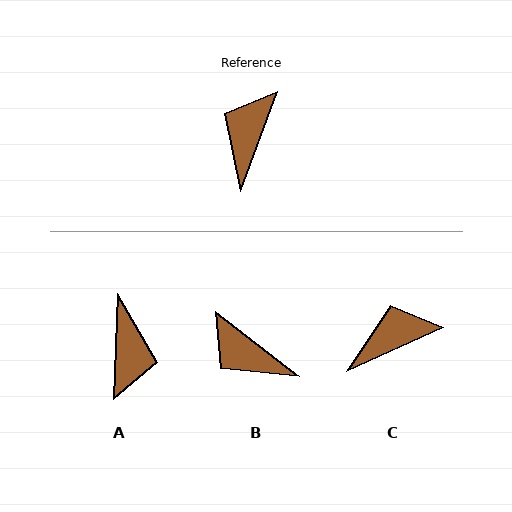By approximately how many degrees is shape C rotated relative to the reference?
Approximately 45 degrees clockwise.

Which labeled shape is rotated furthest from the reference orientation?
A, about 162 degrees away.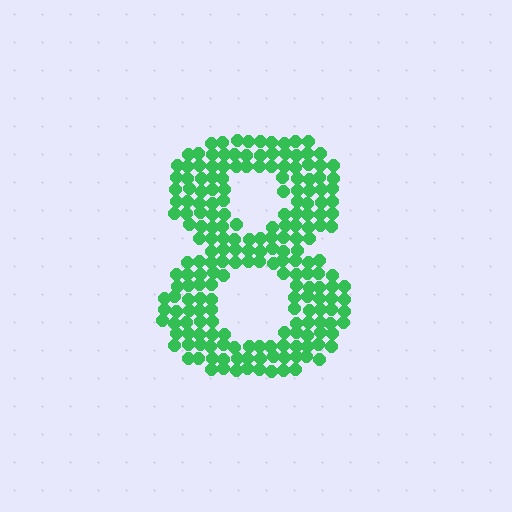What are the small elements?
The small elements are circles.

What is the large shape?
The large shape is the digit 8.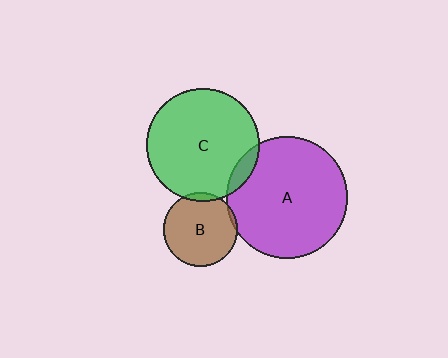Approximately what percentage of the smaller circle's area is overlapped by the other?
Approximately 5%.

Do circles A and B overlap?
Yes.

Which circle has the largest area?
Circle A (purple).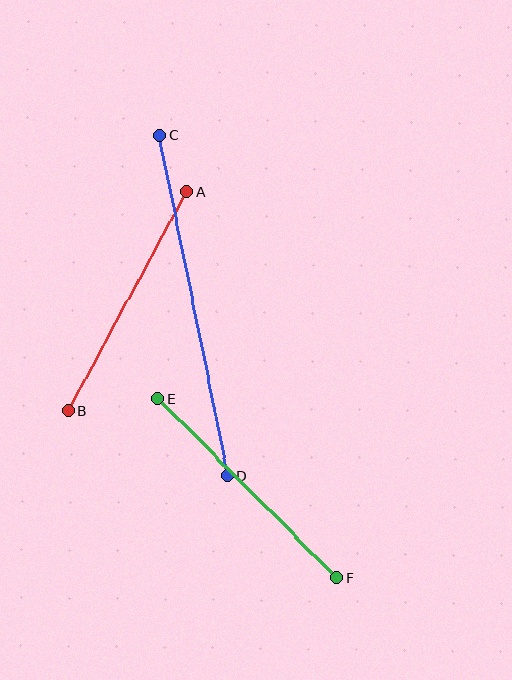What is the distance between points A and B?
The distance is approximately 249 pixels.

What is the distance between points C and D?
The distance is approximately 347 pixels.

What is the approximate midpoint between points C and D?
The midpoint is at approximately (193, 305) pixels.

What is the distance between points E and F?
The distance is approximately 253 pixels.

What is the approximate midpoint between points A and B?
The midpoint is at approximately (128, 301) pixels.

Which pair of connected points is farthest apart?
Points C and D are farthest apart.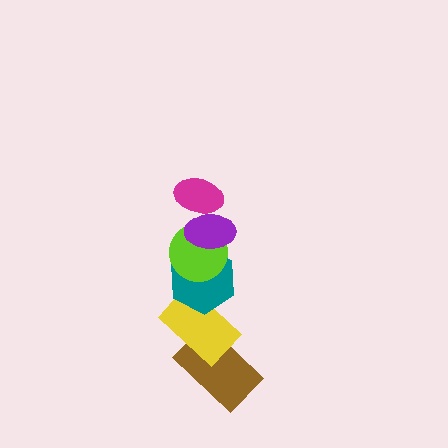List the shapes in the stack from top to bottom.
From top to bottom: the magenta ellipse, the purple ellipse, the lime circle, the teal hexagon, the yellow rectangle, the brown rectangle.